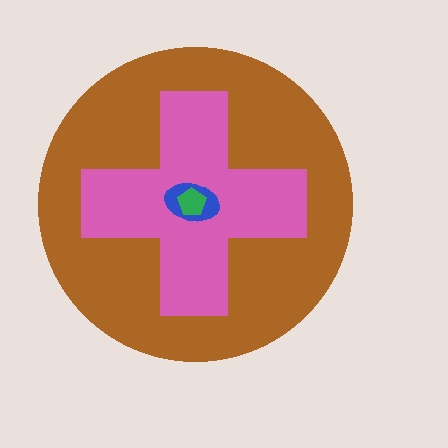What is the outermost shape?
The brown circle.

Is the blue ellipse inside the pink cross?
Yes.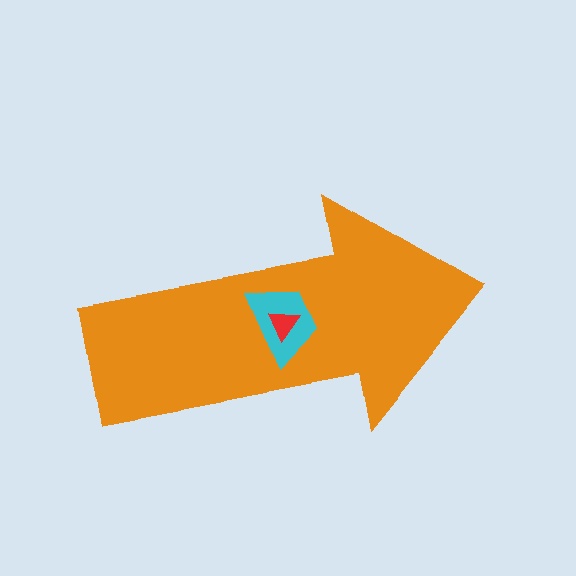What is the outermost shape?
The orange arrow.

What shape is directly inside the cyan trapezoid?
The red triangle.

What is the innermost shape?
The red triangle.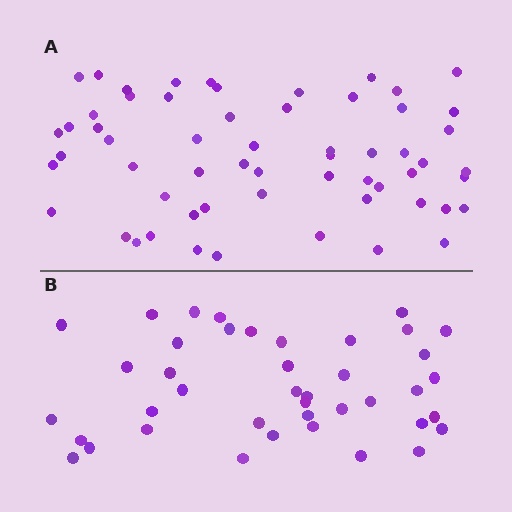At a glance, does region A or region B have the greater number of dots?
Region A (the top region) has more dots.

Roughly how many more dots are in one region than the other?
Region A has approximately 20 more dots than region B.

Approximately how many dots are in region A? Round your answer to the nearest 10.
About 60 dots. (The exact count is 59, which rounds to 60.)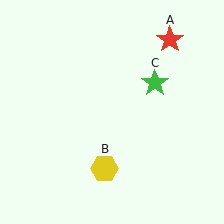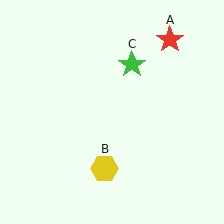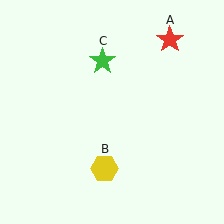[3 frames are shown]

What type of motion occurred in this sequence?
The green star (object C) rotated counterclockwise around the center of the scene.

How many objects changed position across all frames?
1 object changed position: green star (object C).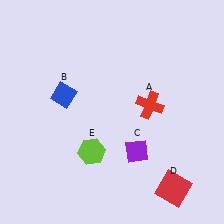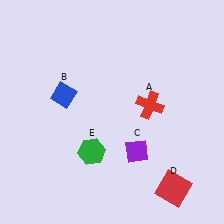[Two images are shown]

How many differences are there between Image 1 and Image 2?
There is 1 difference between the two images.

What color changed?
The hexagon (E) changed from lime in Image 1 to green in Image 2.